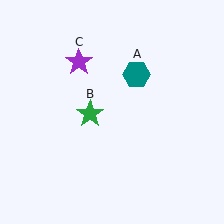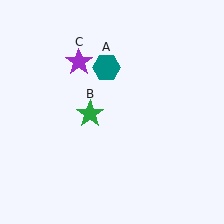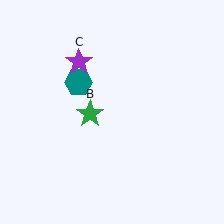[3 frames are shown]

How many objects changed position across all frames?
1 object changed position: teal hexagon (object A).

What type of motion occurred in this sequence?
The teal hexagon (object A) rotated counterclockwise around the center of the scene.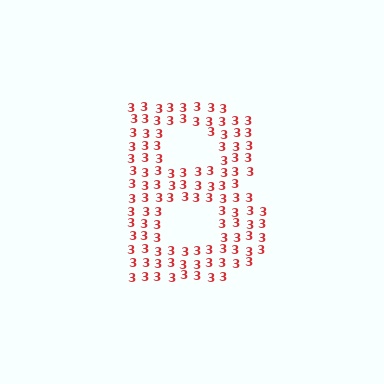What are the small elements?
The small elements are digit 3's.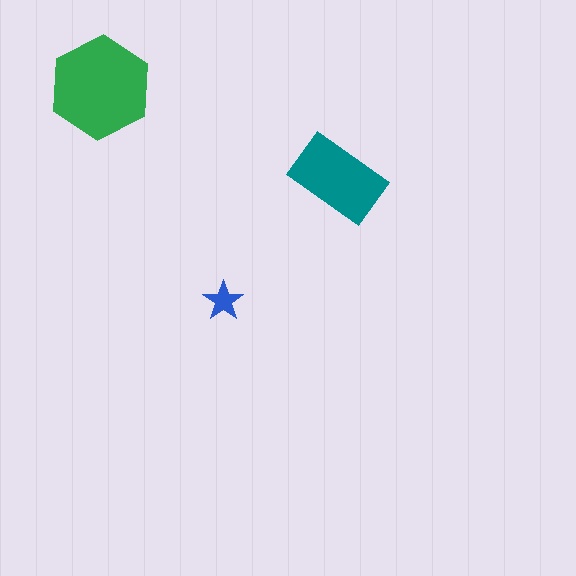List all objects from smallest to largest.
The blue star, the teal rectangle, the green hexagon.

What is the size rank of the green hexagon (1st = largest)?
1st.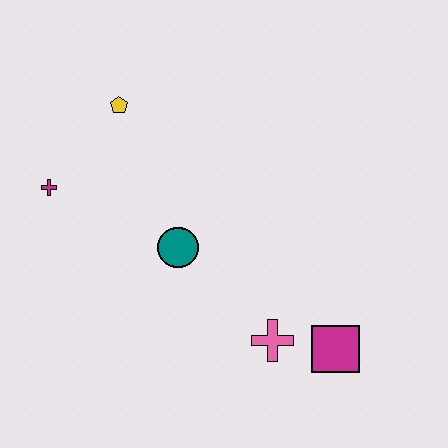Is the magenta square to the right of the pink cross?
Yes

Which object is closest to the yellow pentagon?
The magenta cross is closest to the yellow pentagon.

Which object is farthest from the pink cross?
The yellow pentagon is farthest from the pink cross.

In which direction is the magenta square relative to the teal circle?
The magenta square is to the right of the teal circle.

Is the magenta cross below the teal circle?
No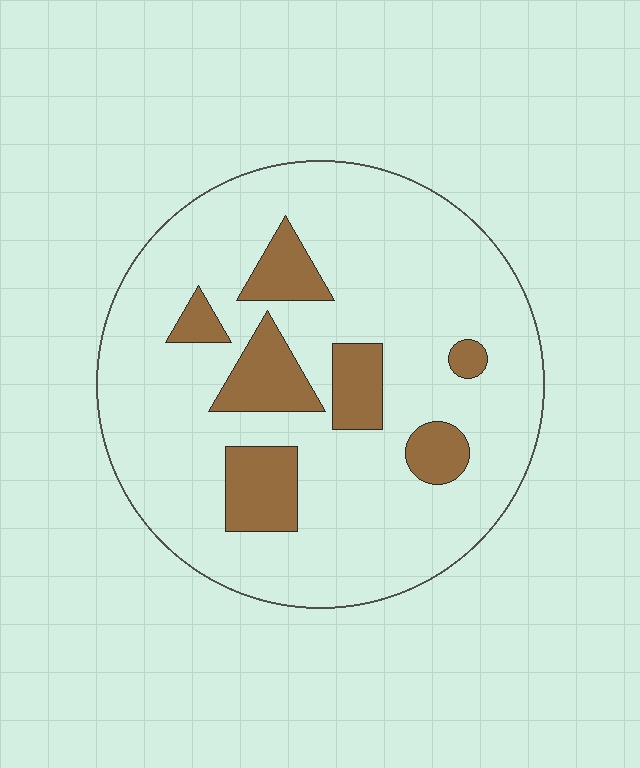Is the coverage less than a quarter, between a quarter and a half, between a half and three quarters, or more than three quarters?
Less than a quarter.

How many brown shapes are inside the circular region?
7.